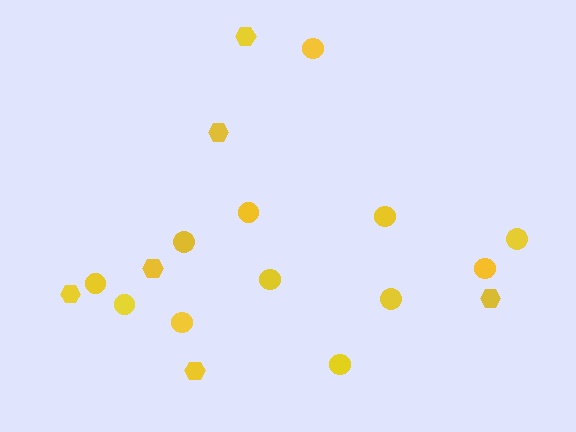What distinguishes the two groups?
There are 2 groups: one group of circles (12) and one group of hexagons (6).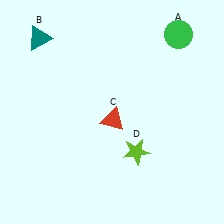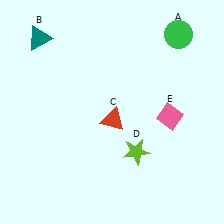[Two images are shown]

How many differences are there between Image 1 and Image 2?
There is 1 difference between the two images.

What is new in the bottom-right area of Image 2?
A pink diamond (E) was added in the bottom-right area of Image 2.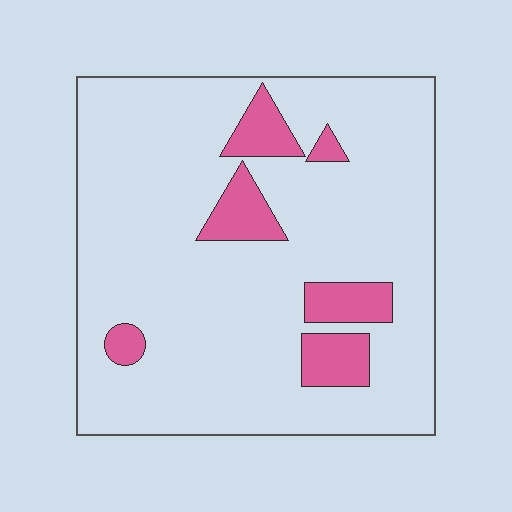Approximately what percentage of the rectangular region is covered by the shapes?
Approximately 15%.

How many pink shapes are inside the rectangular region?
6.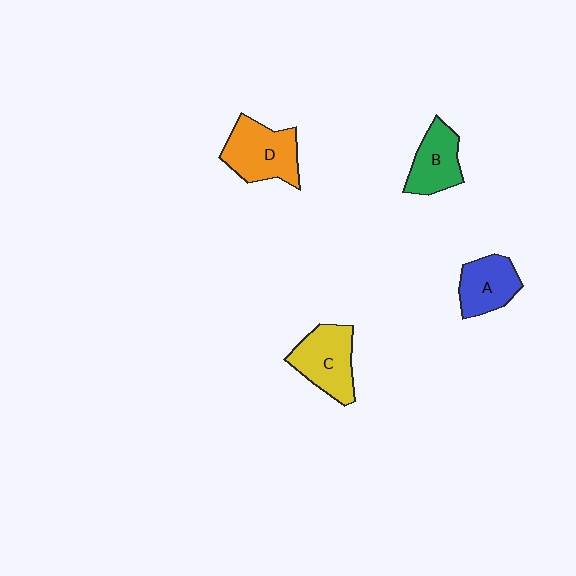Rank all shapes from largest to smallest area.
From largest to smallest: D (orange), C (yellow), B (green), A (blue).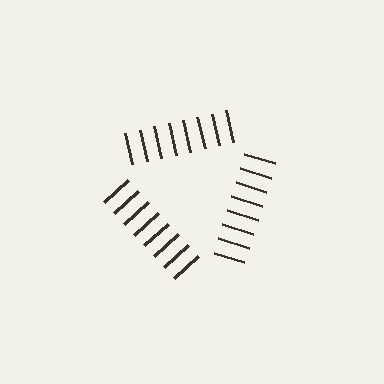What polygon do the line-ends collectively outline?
An illusory triangle — the line segments terminate on its edges but no continuous stroke is drawn.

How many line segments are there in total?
24 — 8 along each of the 3 edges.